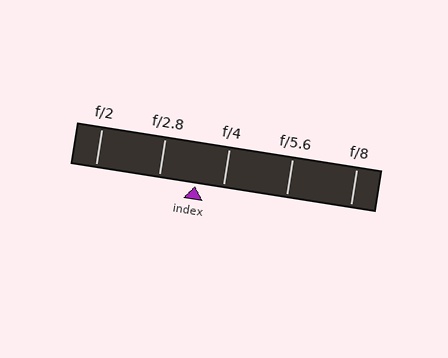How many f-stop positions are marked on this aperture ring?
There are 5 f-stop positions marked.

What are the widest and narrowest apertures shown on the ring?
The widest aperture shown is f/2 and the narrowest is f/8.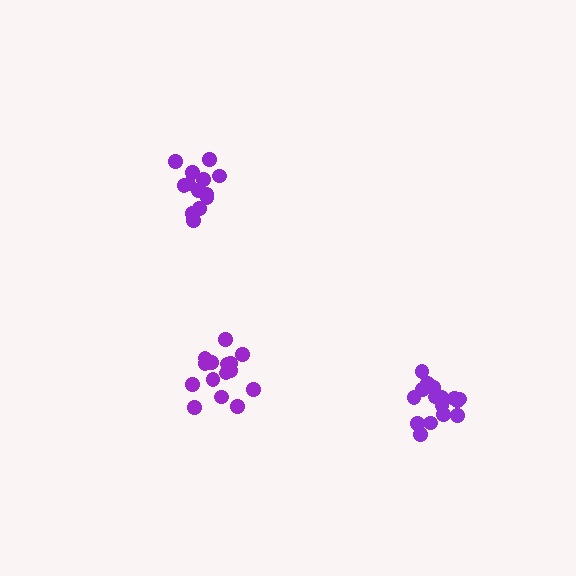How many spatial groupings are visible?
There are 3 spatial groupings.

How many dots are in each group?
Group 1: 15 dots, Group 2: 16 dots, Group 3: 13 dots (44 total).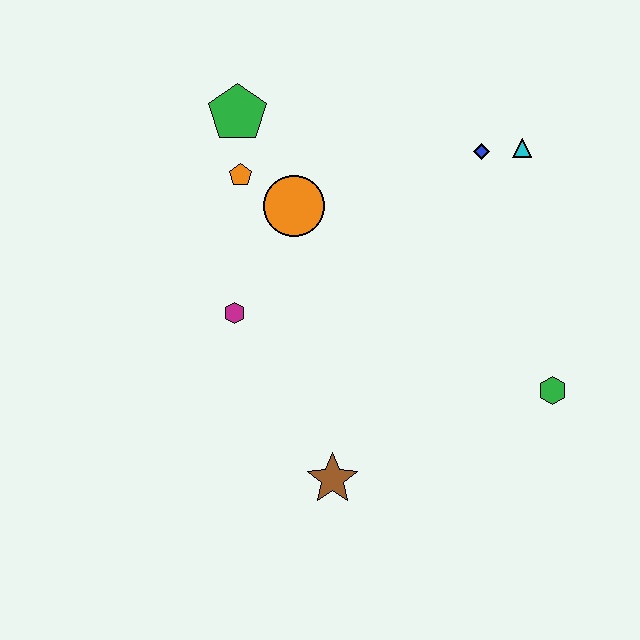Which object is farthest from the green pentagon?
The green hexagon is farthest from the green pentagon.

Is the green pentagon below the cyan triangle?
No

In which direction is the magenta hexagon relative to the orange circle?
The magenta hexagon is below the orange circle.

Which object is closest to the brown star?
The magenta hexagon is closest to the brown star.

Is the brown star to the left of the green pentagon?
No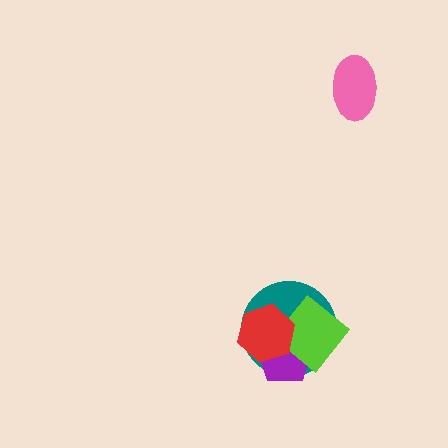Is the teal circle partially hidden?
Yes, it is partially covered by another shape.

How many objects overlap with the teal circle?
3 objects overlap with the teal circle.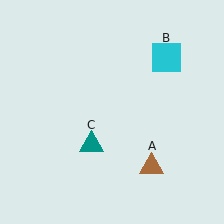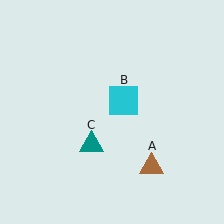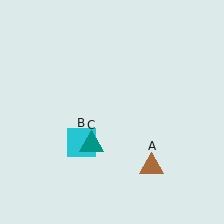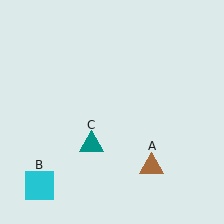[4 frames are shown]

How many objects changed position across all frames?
1 object changed position: cyan square (object B).